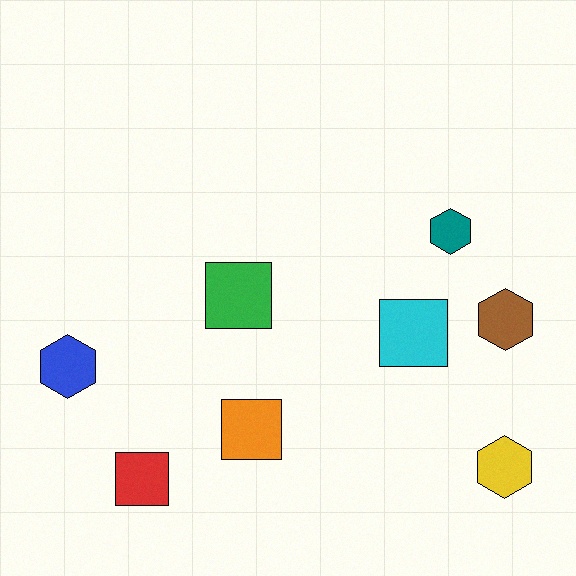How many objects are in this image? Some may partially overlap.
There are 8 objects.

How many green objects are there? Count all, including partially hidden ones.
There is 1 green object.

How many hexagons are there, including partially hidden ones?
There are 4 hexagons.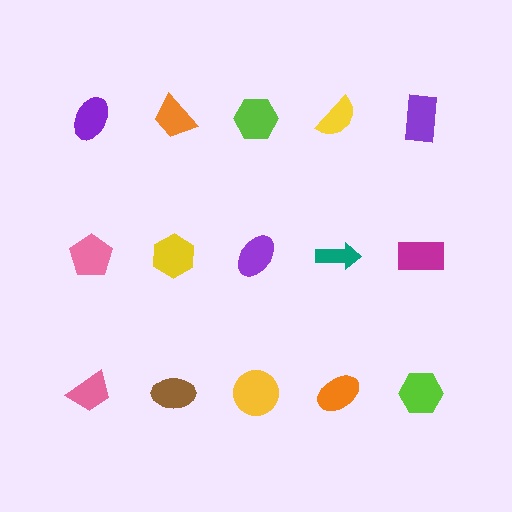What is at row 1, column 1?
A purple ellipse.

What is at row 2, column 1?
A pink pentagon.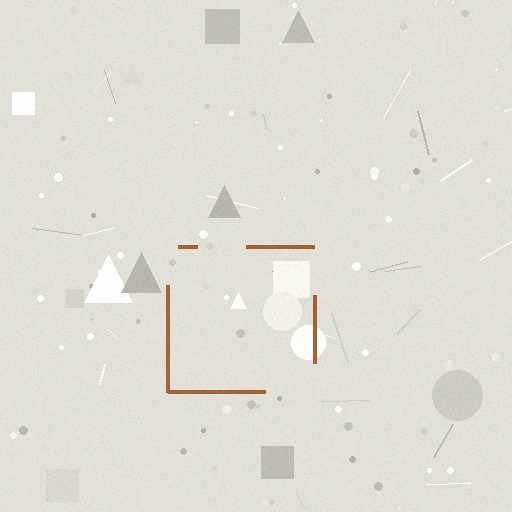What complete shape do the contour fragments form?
The contour fragments form a square.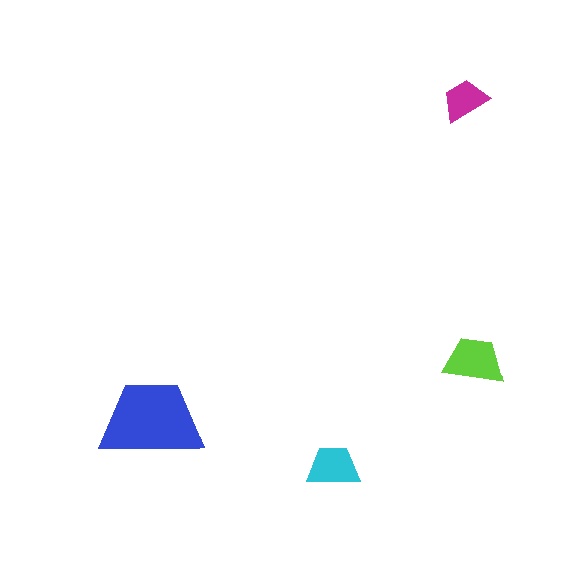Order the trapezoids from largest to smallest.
the blue one, the lime one, the cyan one, the magenta one.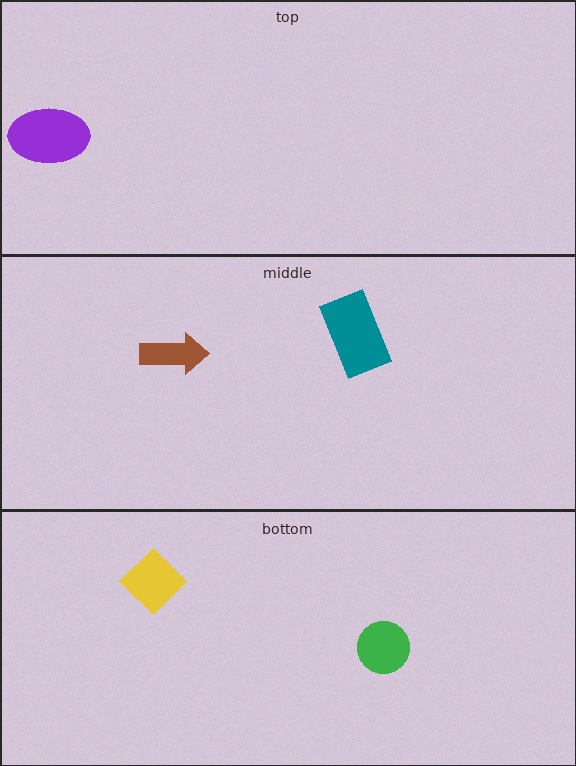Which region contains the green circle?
The bottom region.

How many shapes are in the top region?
1.